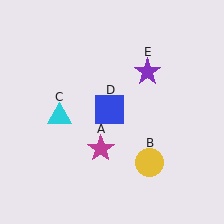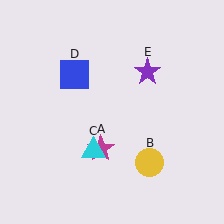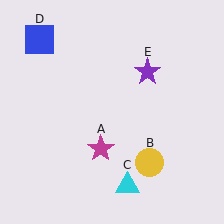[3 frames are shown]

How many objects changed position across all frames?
2 objects changed position: cyan triangle (object C), blue square (object D).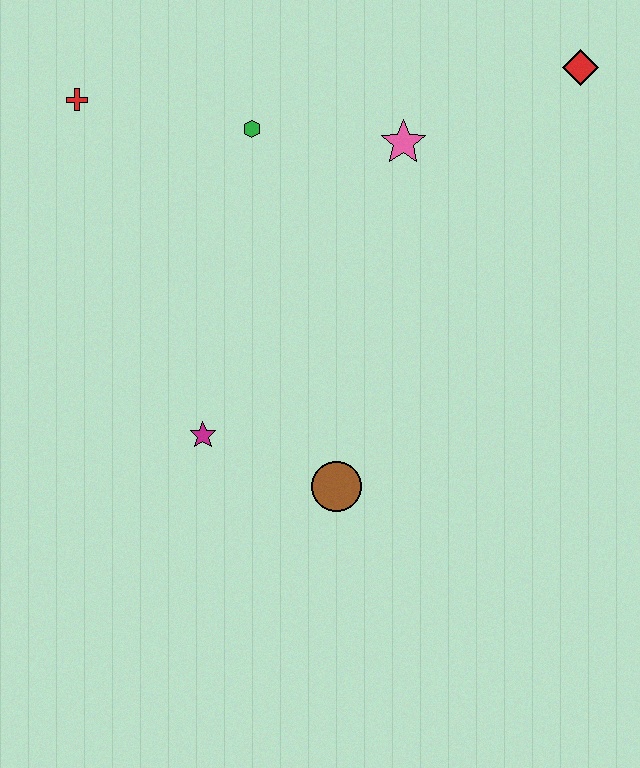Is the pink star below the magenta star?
No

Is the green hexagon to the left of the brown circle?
Yes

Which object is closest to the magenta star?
The brown circle is closest to the magenta star.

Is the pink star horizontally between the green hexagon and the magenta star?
No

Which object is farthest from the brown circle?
The red diamond is farthest from the brown circle.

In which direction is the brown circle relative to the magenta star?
The brown circle is to the right of the magenta star.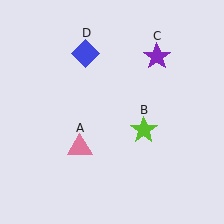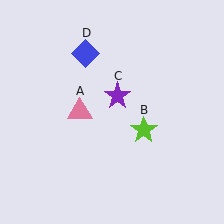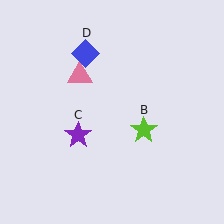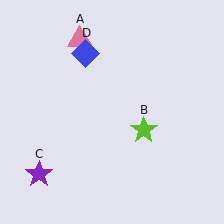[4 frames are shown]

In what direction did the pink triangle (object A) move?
The pink triangle (object A) moved up.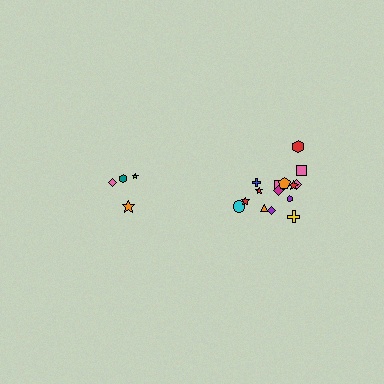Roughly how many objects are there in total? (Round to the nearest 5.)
Roughly 20 objects in total.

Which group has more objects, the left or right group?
The right group.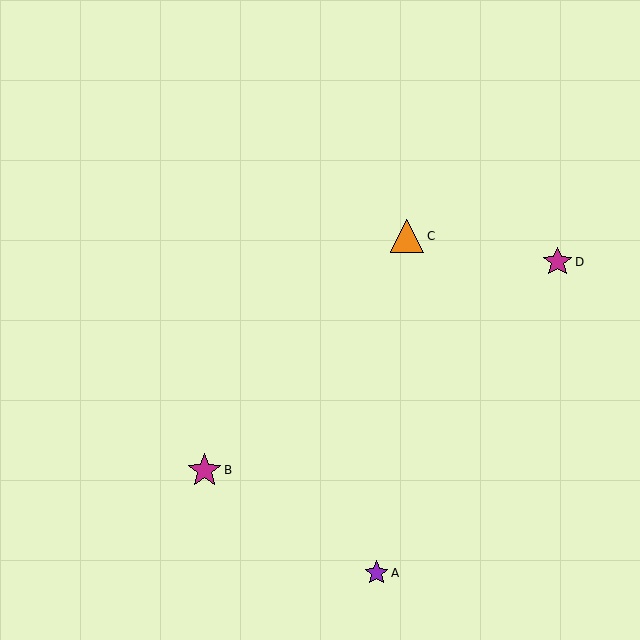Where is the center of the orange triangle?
The center of the orange triangle is at (407, 236).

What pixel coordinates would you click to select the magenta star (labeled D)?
Click at (558, 262) to select the magenta star D.